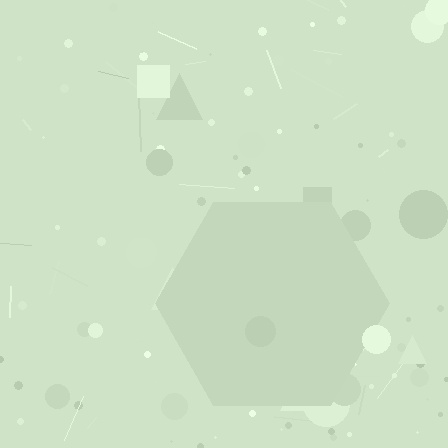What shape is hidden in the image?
A hexagon is hidden in the image.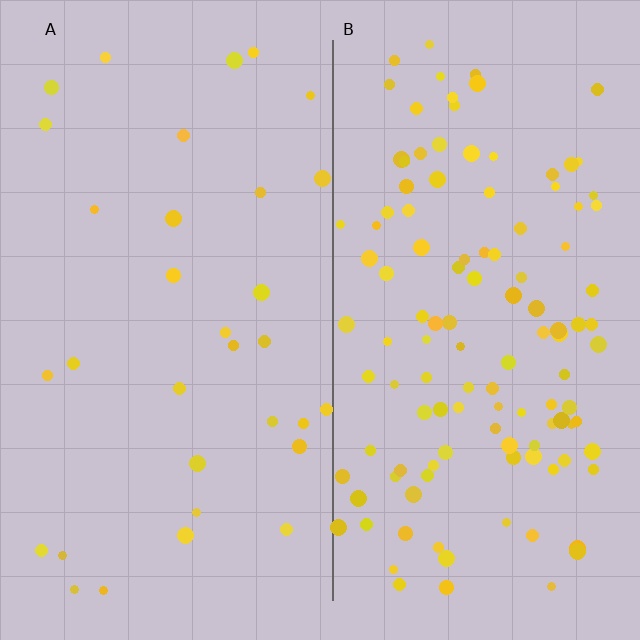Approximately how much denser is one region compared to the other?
Approximately 3.8× — region B over region A.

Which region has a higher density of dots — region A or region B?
B (the right).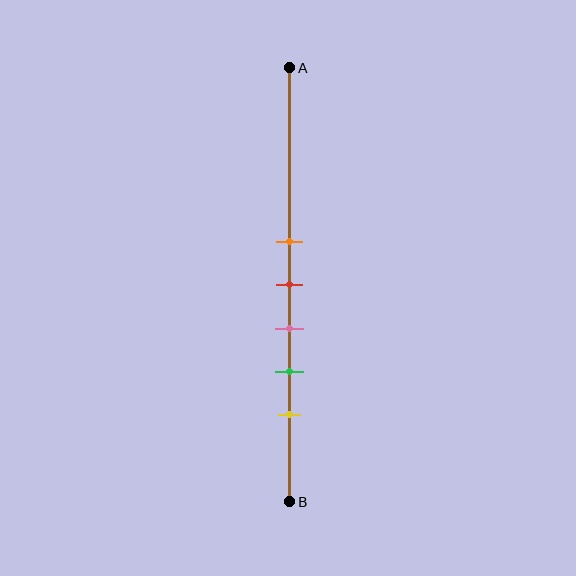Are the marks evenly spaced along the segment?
Yes, the marks are approximately evenly spaced.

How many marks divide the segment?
There are 5 marks dividing the segment.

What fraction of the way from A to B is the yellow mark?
The yellow mark is approximately 80% (0.8) of the way from A to B.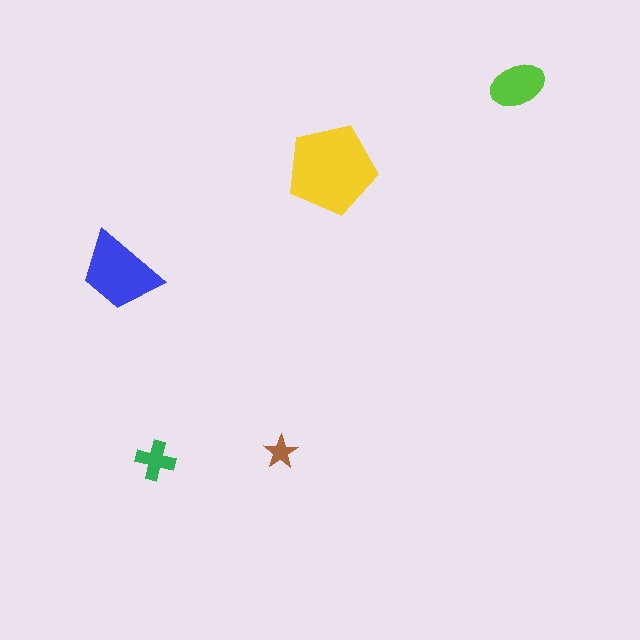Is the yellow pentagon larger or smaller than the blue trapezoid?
Larger.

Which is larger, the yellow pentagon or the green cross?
The yellow pentagon.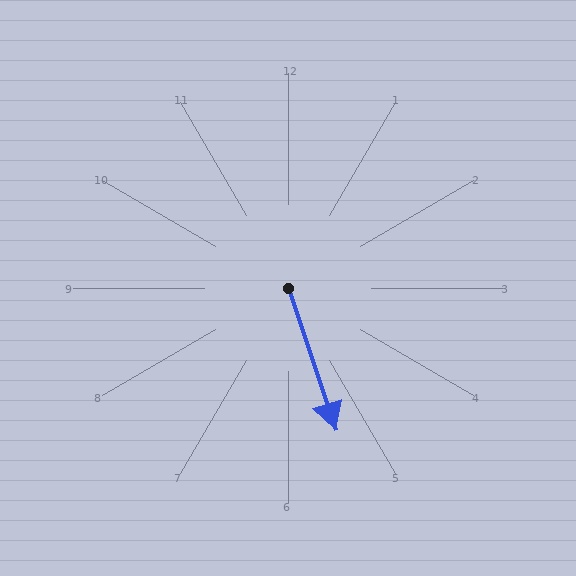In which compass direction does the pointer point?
South.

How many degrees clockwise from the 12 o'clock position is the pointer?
Approximately 161 degrees.